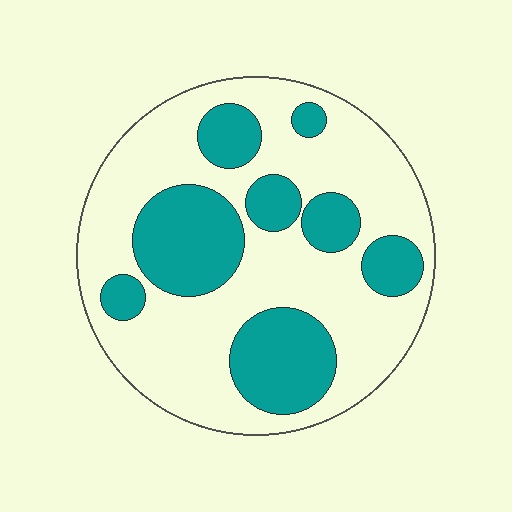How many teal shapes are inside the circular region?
8.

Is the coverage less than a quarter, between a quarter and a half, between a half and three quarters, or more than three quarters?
Between a quarter and a half.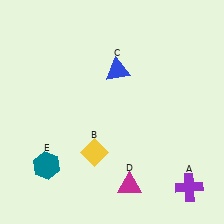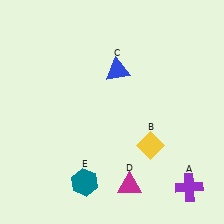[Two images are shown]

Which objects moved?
The objects that moved are: the yellow diamond (B), the teal hexagon (E).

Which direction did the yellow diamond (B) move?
The yellow diamond (B) moved right.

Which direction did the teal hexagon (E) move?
The teal hexagon (E) moved right.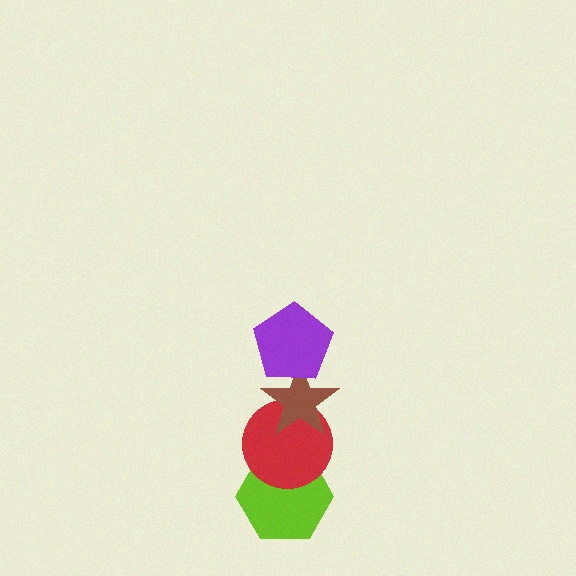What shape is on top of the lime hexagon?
The red circle is on top of the lime hexagon.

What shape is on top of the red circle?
The brown star is on top of the red circle.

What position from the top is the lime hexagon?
The lime hexagon is 4th from the top.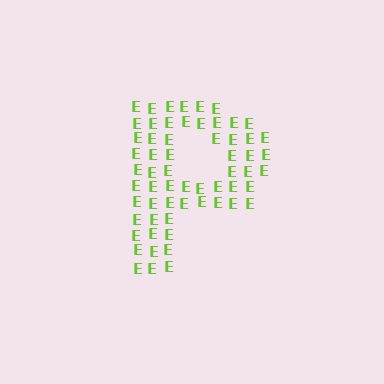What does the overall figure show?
The overall figure shows the letter P.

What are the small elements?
The small elements are letter E's.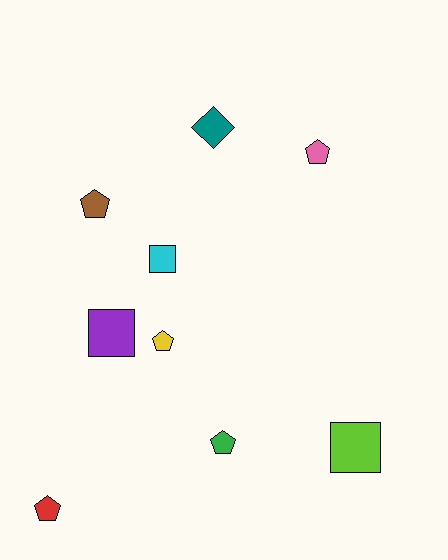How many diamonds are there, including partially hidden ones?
There is 1 diamond.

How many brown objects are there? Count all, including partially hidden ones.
There is 1 brown object.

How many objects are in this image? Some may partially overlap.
There are 9 objects.